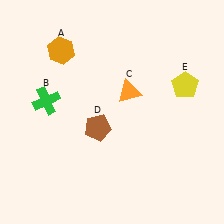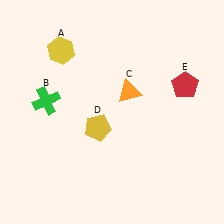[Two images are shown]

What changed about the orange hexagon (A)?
In Image 1, A is orange. In Image 2, it changed to yellow.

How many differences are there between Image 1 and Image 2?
There are 3 differences between the two images.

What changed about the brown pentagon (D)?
In Image 1, D is brown. In Image 2, it changed to yellow.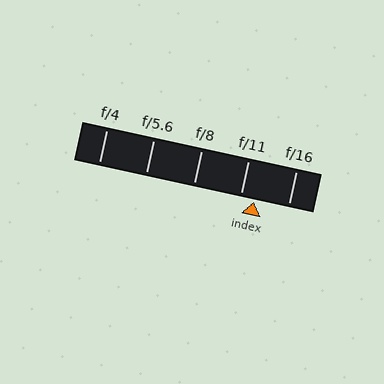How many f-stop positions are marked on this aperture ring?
There are 5 f-stop positions marked.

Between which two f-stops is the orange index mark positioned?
The index mark is between f/11 and f/16.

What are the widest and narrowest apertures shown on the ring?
The widest aperture shown is f/4 and the narrowest is f/16.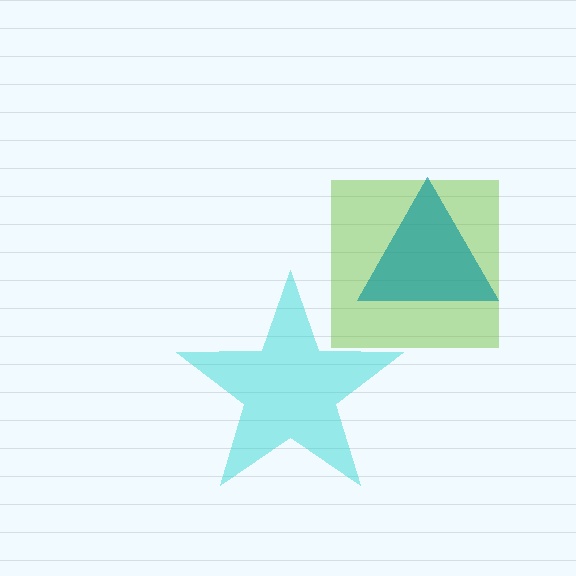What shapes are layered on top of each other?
The layered shapes are: a lime square, a teal triangle, a cyan star.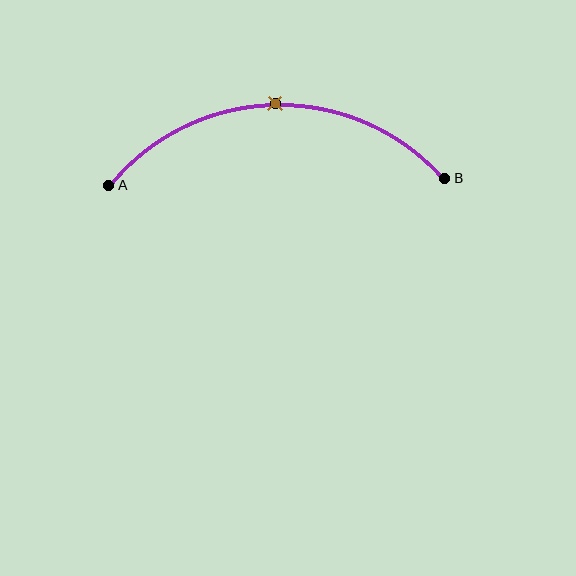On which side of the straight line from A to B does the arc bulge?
The arc bulges above the straight line connecting A and B.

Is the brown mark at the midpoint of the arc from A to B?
Yes. The brown mark lies on the arc at equal arc-length from both A and B — it is the arc midpoint.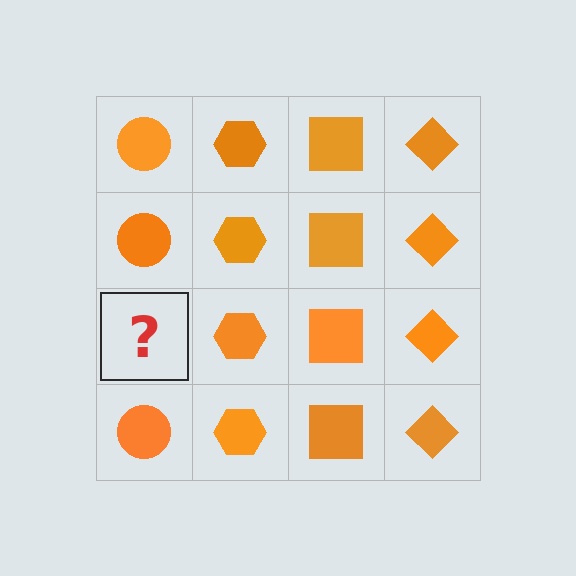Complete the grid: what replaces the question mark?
The question mark should be replaced with an orange circle.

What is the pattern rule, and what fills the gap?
The rule is that each column has a consistent shape. The gap should be filled with an orange circle.